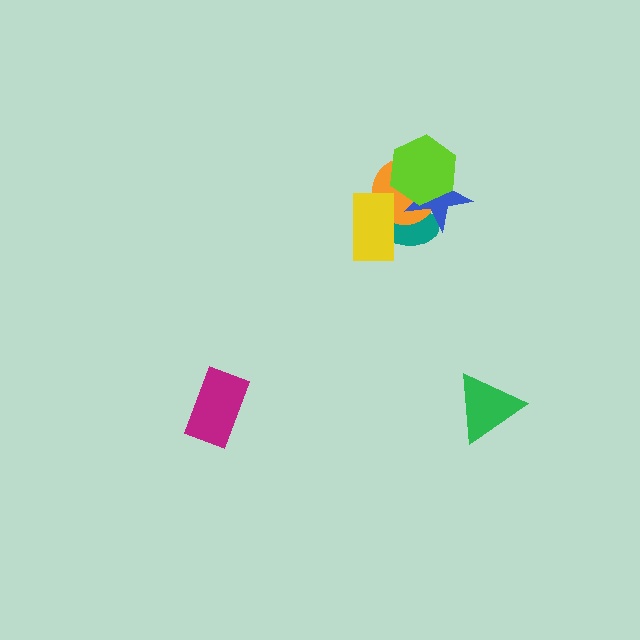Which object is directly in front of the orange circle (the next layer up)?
The yellow rectangle is directly in front of the orange circle.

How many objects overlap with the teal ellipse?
3 objects overlap with the teal ellipse.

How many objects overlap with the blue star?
3 objects overlap with the blue star.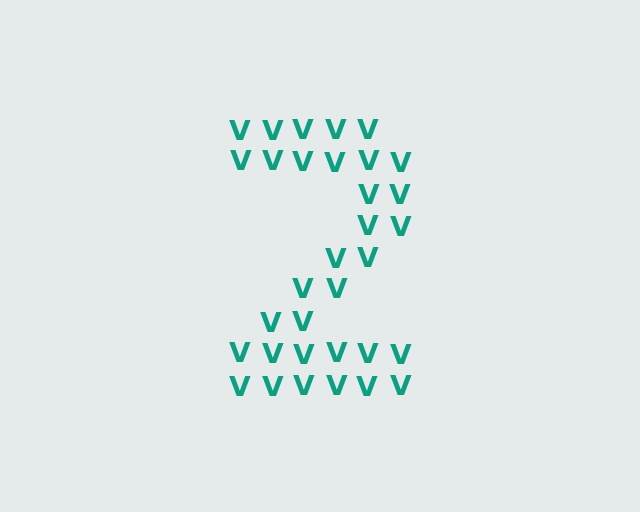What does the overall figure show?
The overall figure shows the digit 2.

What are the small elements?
The small elements are letter V's.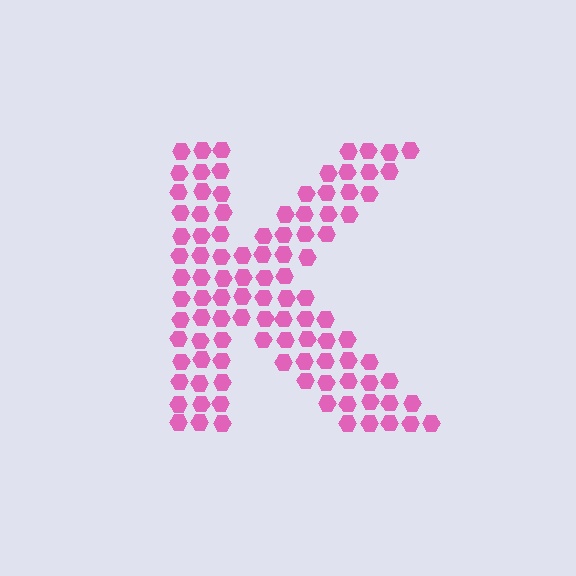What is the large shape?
The large shape is the letter K.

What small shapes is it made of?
It is made of small hexagons.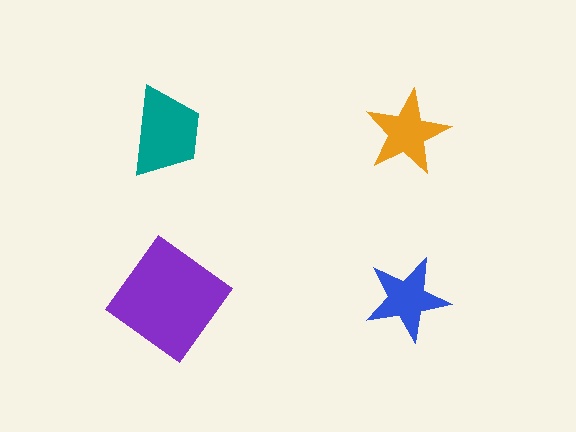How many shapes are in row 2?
2 shapes.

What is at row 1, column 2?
An orange star.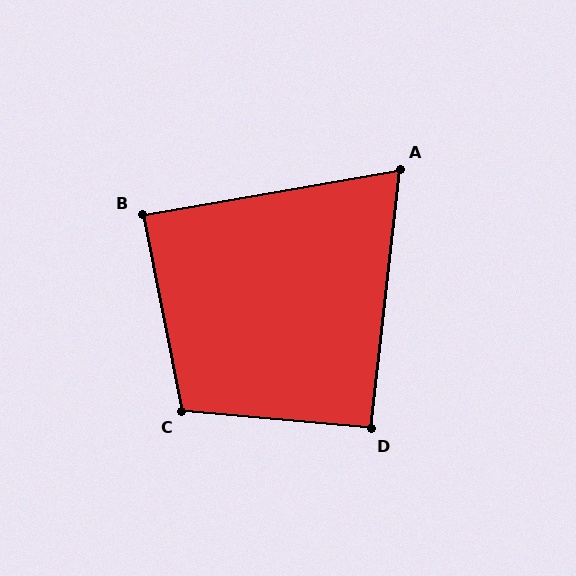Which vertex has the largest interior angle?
C, at approximately 106 degrees.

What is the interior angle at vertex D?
Approximately 91 degrees (approximately right).